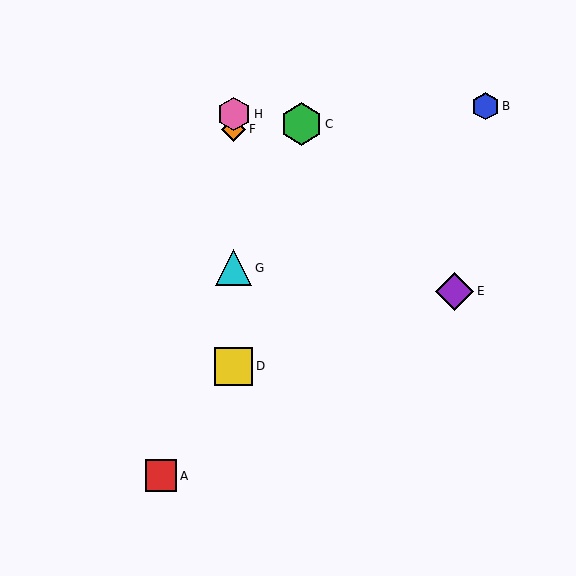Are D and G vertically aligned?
Yes, both are at x≈234.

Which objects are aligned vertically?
Objects D, F, G, H are aligned vertically.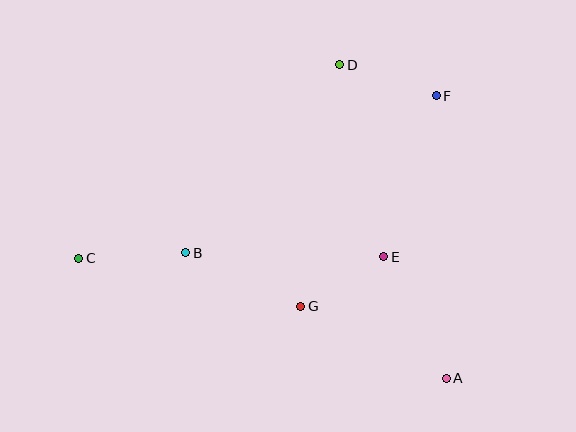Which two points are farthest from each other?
Points C and F are farthest from each other.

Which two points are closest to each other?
Points E and G are closest to each other.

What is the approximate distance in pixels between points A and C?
The distance between A and C is approximately 387 pixels.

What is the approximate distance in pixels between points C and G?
The distance between C and G is approximately 227 pixels.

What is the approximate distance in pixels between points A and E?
The distance between A and E is approximately 137 pixels.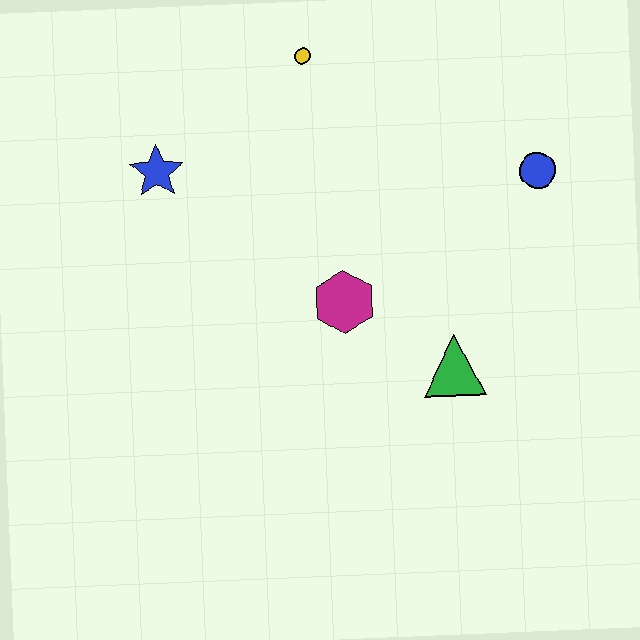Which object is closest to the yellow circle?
The blue star is closest to the yellow circle.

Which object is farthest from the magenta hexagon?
The yellow circle is farthest from the magenta hexagon.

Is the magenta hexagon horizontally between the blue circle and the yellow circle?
Yes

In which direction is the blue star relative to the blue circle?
The blue star is to the left of the blue circle.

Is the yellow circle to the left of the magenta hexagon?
Yes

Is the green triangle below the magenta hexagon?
Yes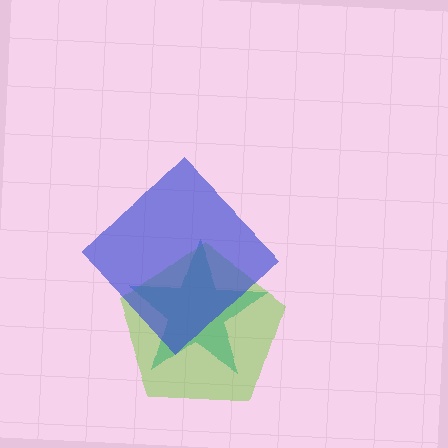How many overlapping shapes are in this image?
There are 3 overlapping shapes in the image.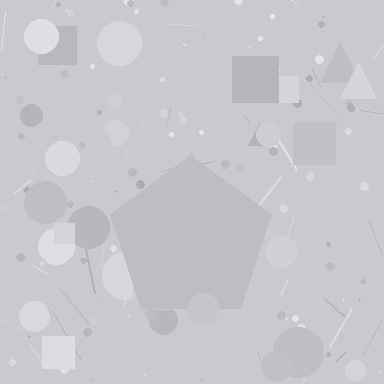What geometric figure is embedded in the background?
A pentagon is embedded in the background.